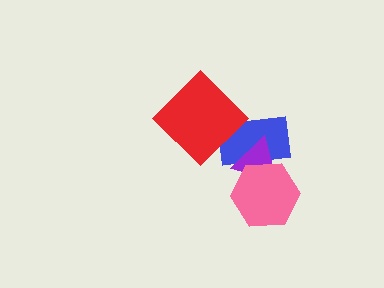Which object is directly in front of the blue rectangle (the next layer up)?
The red diamond is directly in front of the blue rectangle.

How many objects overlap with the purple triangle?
2 objects overlap with the purple triangle.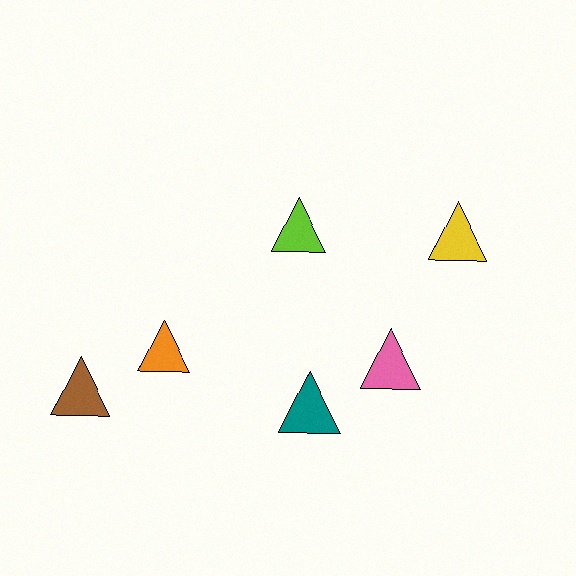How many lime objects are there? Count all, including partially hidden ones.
There is 1 lime object.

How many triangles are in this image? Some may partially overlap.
There are 6 triangles.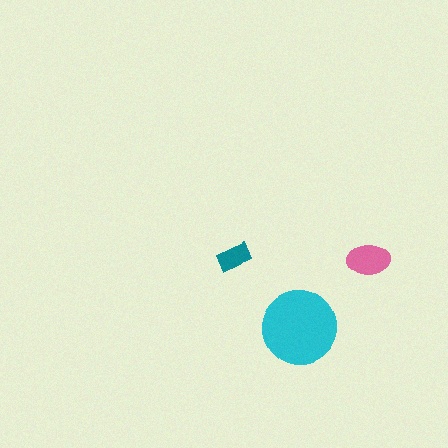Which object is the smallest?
The teal rectangle.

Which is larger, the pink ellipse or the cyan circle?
The cyan circle.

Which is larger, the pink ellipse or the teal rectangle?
The pink ellipse.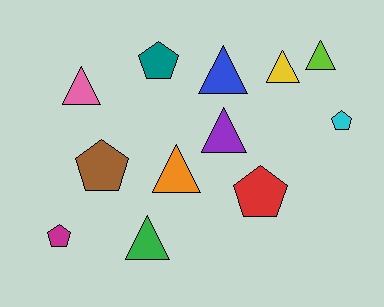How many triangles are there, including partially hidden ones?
There are 7 triangles.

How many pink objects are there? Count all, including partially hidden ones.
There is 1 pink object.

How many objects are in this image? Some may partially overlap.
There are 12 objects.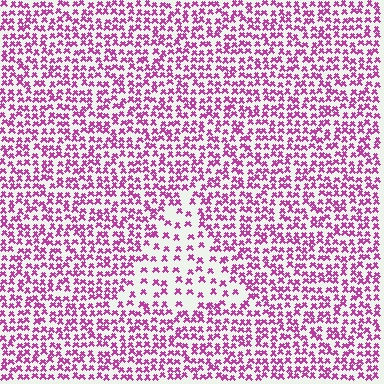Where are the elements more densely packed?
The elements are more densely packed outside the triangle boundary.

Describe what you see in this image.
The image contains small magenta elements arranged at two different densities. A triangle-shaped region is visible where the elements are less densely packed than the surrounding area.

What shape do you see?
I see a triangle.